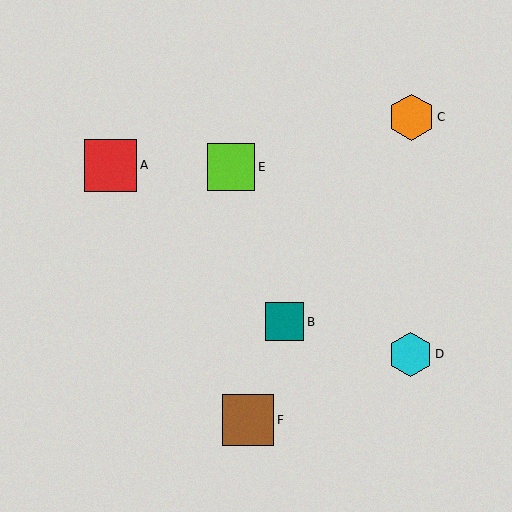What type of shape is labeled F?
Shape F is a brown square.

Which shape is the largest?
The red square (labeled A) is the largest.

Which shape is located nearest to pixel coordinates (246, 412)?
The brown square (labeled F) at (248, 420) is nearest to that location.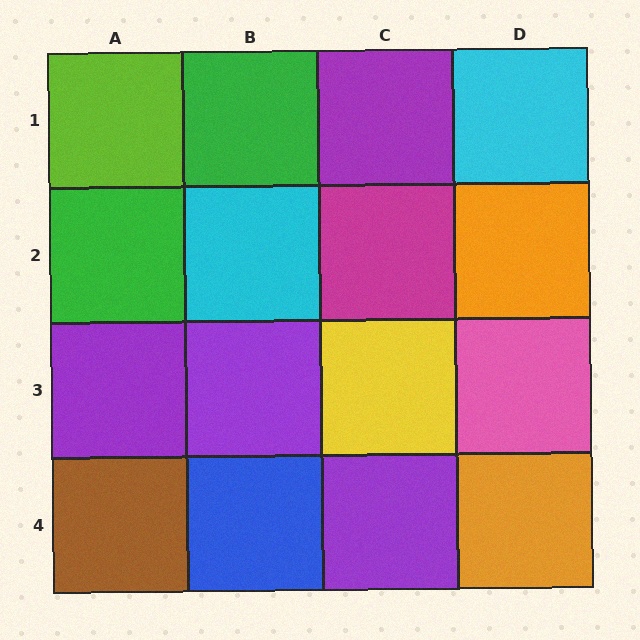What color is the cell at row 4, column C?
Purple.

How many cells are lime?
1 cell is lime.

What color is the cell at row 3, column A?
Purple.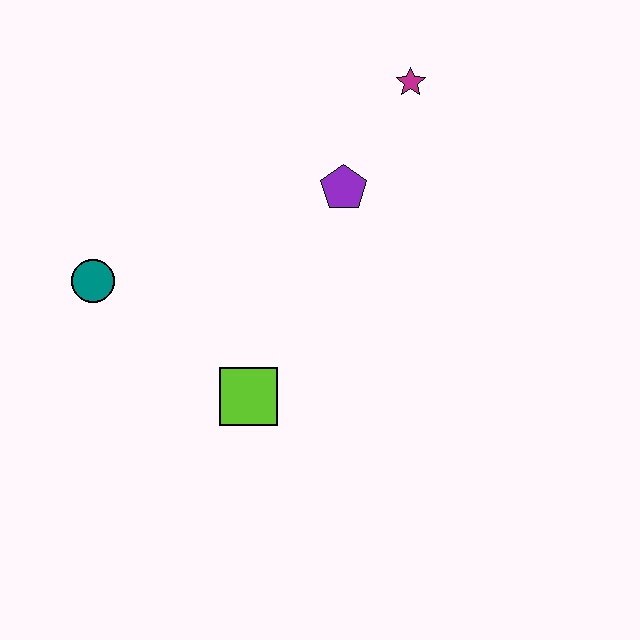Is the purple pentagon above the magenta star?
No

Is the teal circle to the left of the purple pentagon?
Yes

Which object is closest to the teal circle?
The lime square is closest to the teal circle.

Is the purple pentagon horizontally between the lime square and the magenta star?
Yes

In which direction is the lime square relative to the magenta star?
The lime square is below the magenta star.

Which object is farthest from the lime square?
The magenta star is farthest from the lime square.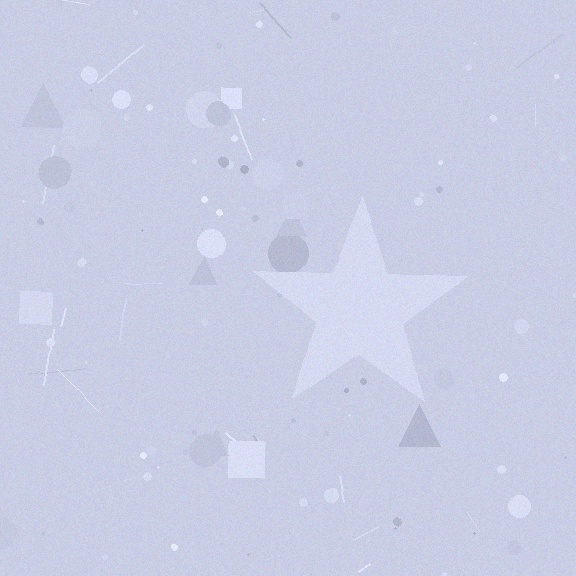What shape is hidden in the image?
A star is hidden in the image.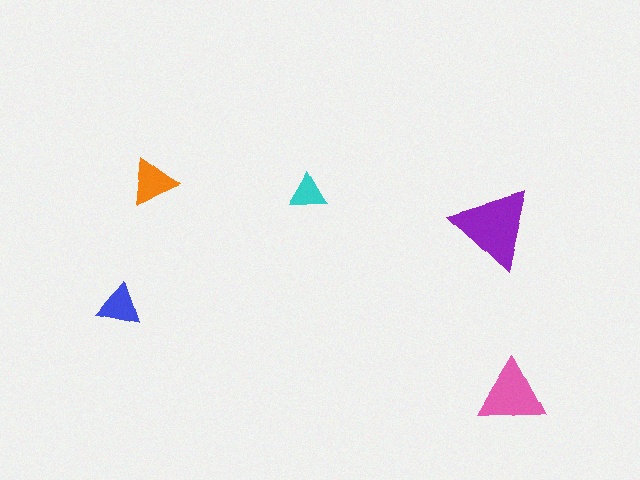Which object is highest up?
The orange triangle is topmost.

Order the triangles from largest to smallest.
the purple one, the pink one, the orange one, the blue one, the cyan one.